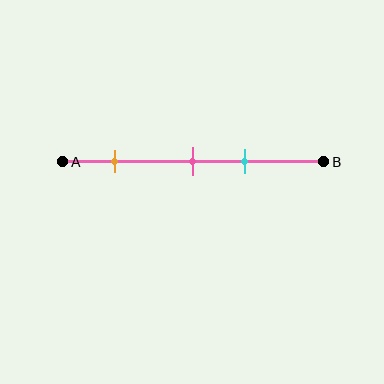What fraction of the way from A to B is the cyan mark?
The cyan mark is approximately 70% (0.7) of the way from A to B.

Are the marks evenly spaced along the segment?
No, the marks are not evenly spaced.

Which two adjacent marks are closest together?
The pink and cyan marks are the closest adjacent pair.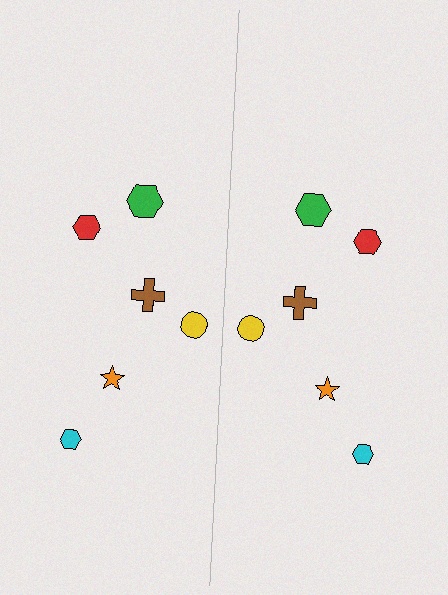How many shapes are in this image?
There are 12 shapes in this image.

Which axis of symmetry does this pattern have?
The pattern has a vertical axis of symmetry running through the center of the image.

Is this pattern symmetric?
Yes, this pattern has bilateral (reflection) symmetry.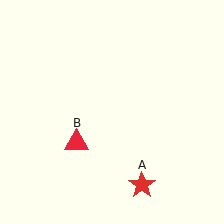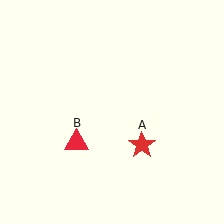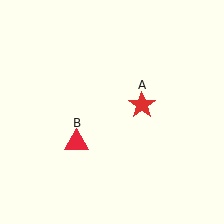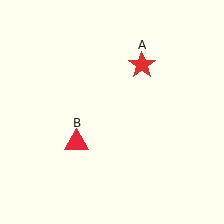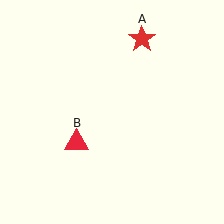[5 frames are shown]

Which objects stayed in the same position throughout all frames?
Red triangle (object B) remained stationary.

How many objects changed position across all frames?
1 object changed position: red star (object A).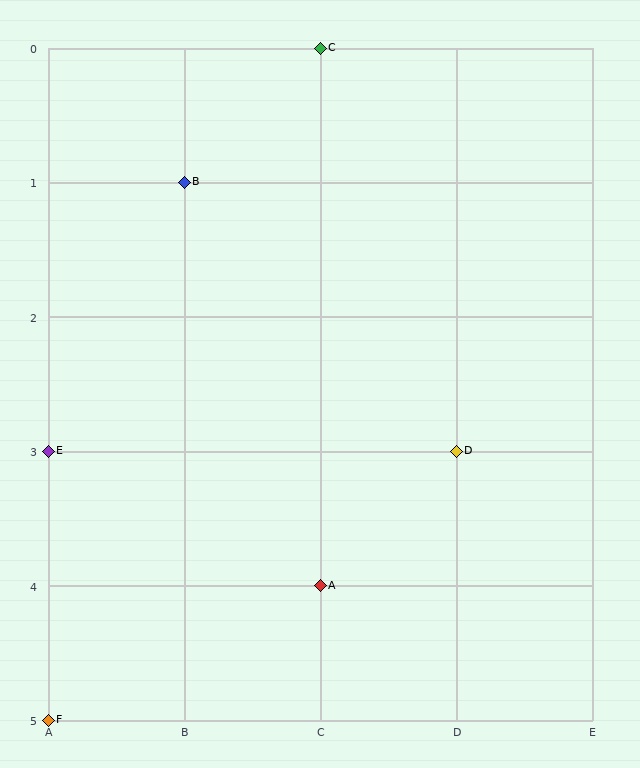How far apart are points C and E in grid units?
Points C and E are 2 columns and 3 rows apart (about 3.6 grid units diagonally).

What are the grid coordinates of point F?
Point F is at grid coordinates (A, 5).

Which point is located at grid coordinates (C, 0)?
Point C is at (C, 0).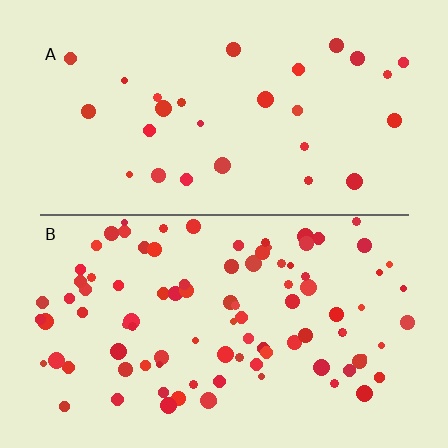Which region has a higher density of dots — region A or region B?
B (the bottom).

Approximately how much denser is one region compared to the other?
Approximately 3.2× — region B over region A.